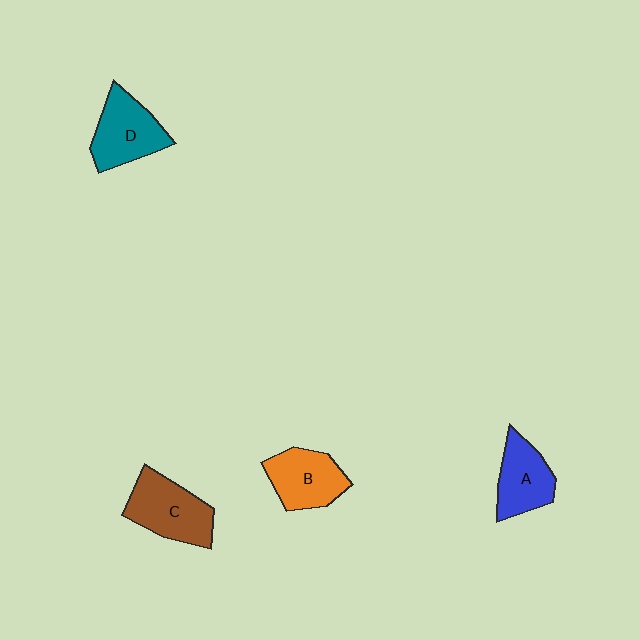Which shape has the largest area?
Shape C (brown).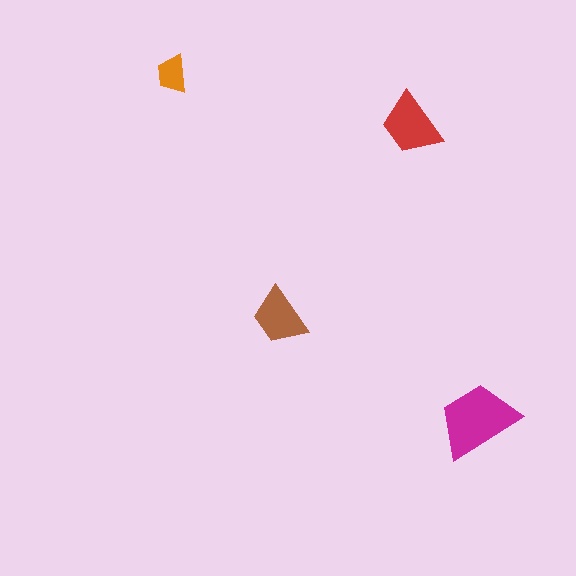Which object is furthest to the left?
The orange trapezoid is leftmost.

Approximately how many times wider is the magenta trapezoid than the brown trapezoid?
About 1.5 times wider.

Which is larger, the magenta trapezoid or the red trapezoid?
The magenta one.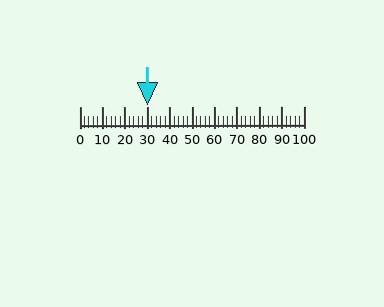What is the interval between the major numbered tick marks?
The major tick marks are spaced 10 units apart.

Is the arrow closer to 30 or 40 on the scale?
The arrow is closer to 30.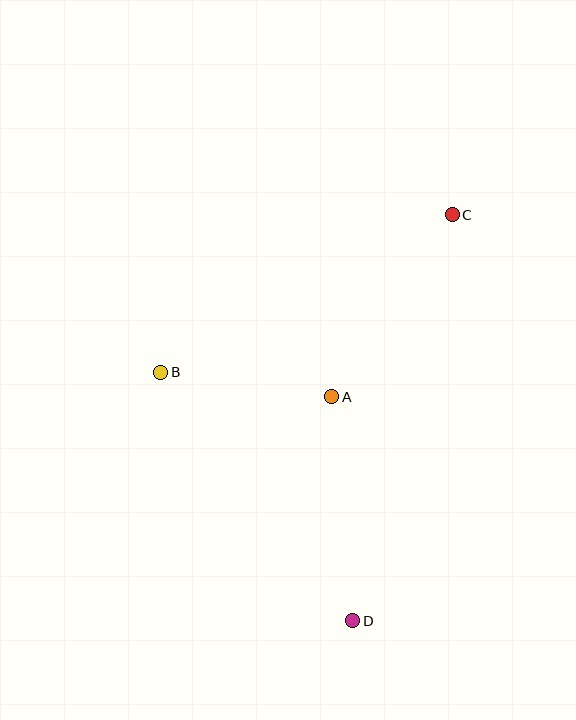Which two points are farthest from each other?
Points C and D are farthest from each other.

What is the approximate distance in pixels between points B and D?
The distance between B and D is approximately 314 pixels.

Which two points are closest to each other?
Points A and B are closest to each other.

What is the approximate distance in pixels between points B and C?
The distance between B and C is approximately 331 pixels.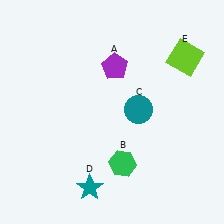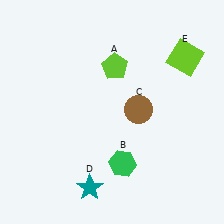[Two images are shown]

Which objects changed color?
A changed from purple to lime. C changed from teal to brown.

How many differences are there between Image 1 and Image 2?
There are 2 differences between the two images.